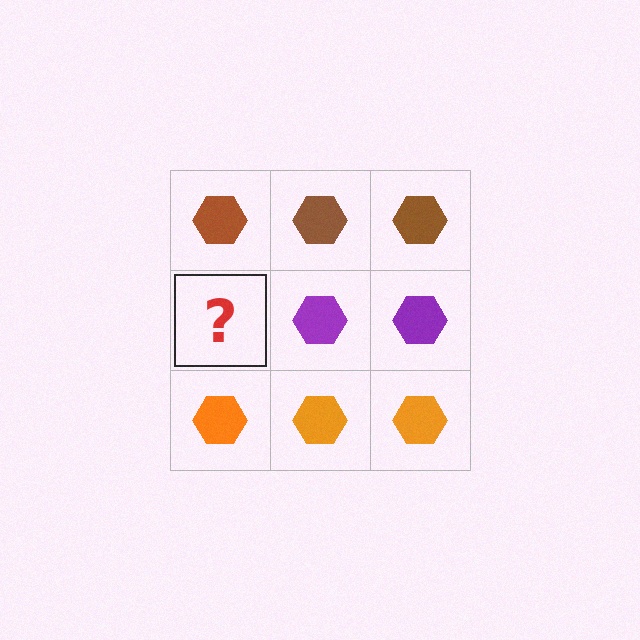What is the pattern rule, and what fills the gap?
The rule is that each row has a consistent color. The gap should be filled with a purple hexagon.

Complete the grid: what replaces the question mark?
The question mark should be replaced with a purple hexagon.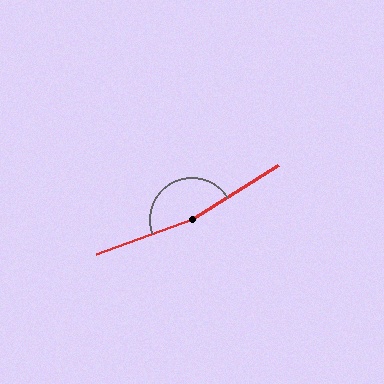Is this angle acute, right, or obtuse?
It is obtuse.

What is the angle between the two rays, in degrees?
Approximately 168 degrees.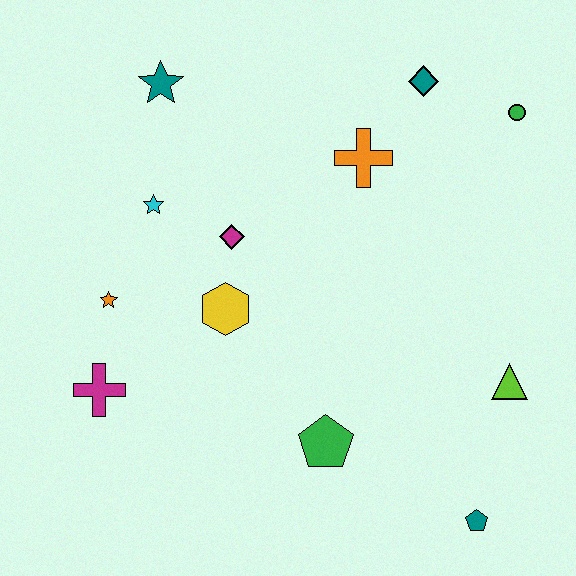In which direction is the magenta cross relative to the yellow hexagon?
The magenta cross is to the left of the yellow hexagon.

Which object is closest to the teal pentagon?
The lime triangle is closest to the teal pentagon.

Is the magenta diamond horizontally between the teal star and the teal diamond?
Yes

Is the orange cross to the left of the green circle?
Yes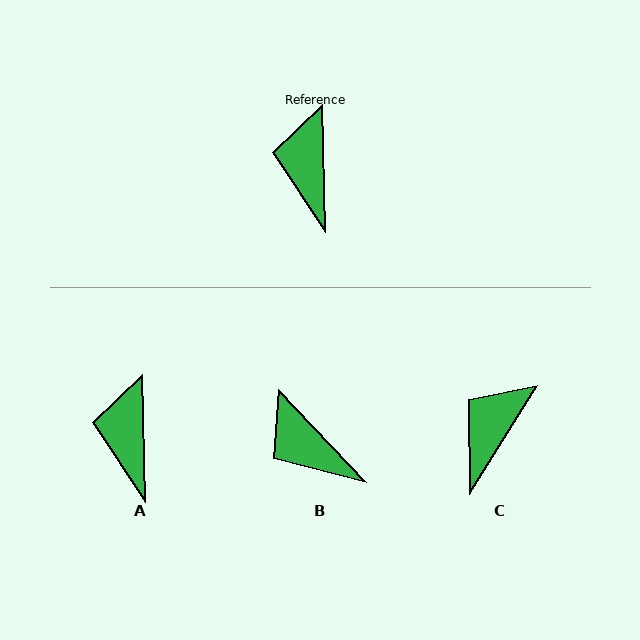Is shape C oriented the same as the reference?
No, it is off by about 33 degrees.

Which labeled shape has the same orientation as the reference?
A.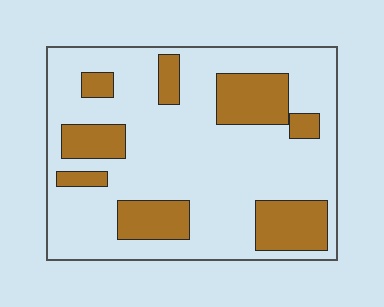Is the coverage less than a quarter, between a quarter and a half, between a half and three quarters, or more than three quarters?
Between a quarter and a half.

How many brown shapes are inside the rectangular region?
8.